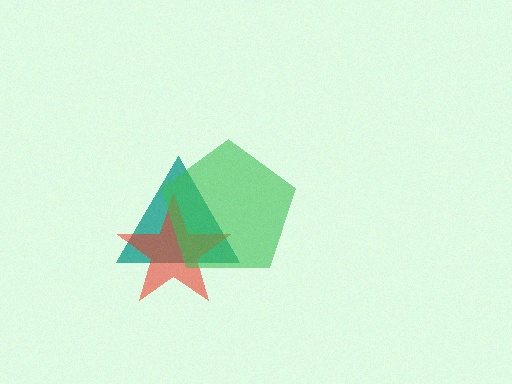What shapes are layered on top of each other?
The layered shapes are: a teal triangle, a red star, a green pentagon.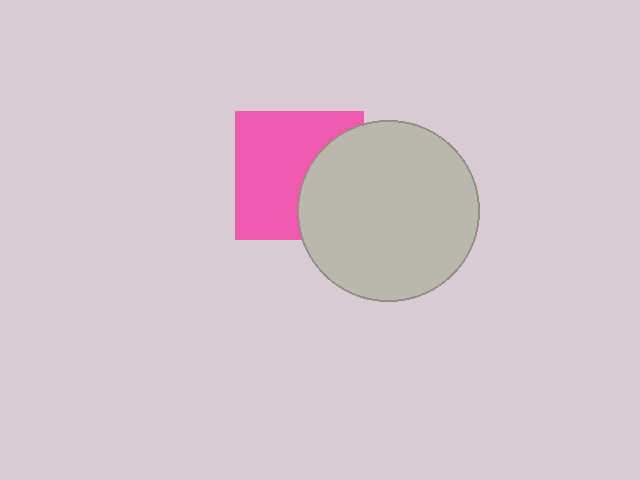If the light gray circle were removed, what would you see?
You would see the complete pink square.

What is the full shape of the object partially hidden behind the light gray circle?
The partially hidden object is a pink square.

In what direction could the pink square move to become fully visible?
The pink square could move left. That would shift it out from behind the light gray circle entirely.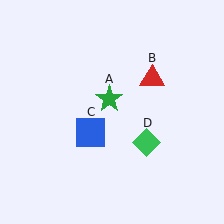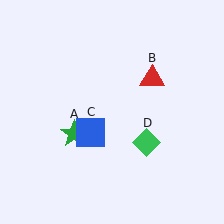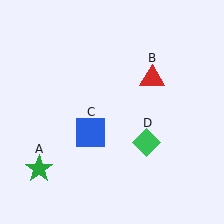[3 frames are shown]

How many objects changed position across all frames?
1 object changed position: green star (object A).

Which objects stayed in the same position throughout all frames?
Red triangle (object B) and blue square (object C) and green diamond (object D) remained stationary.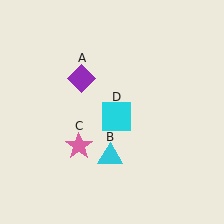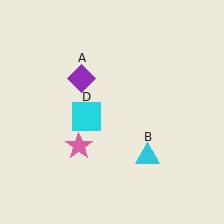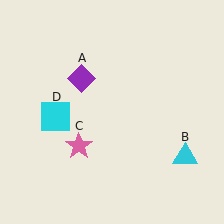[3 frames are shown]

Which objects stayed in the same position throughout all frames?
Purple diamond (object A) and pink star (object C) remained stationary.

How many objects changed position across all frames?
2 objects changed position: cyan triangle (object B), cyan square (object D).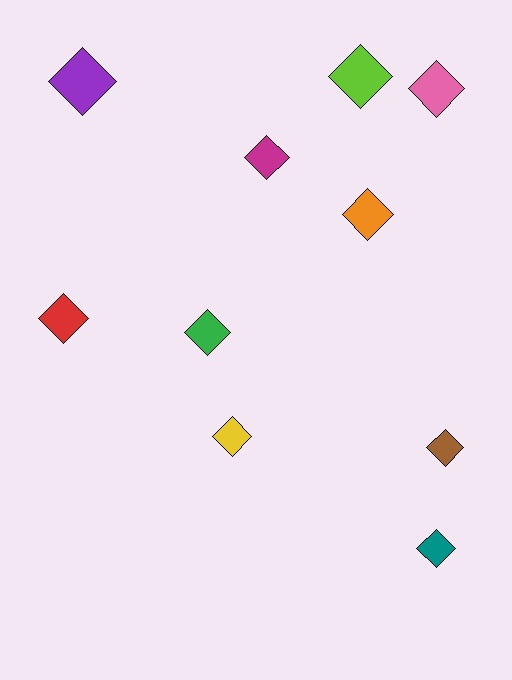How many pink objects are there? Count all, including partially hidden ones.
There is 1 pink object.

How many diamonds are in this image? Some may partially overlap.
There are 10 diamonds.